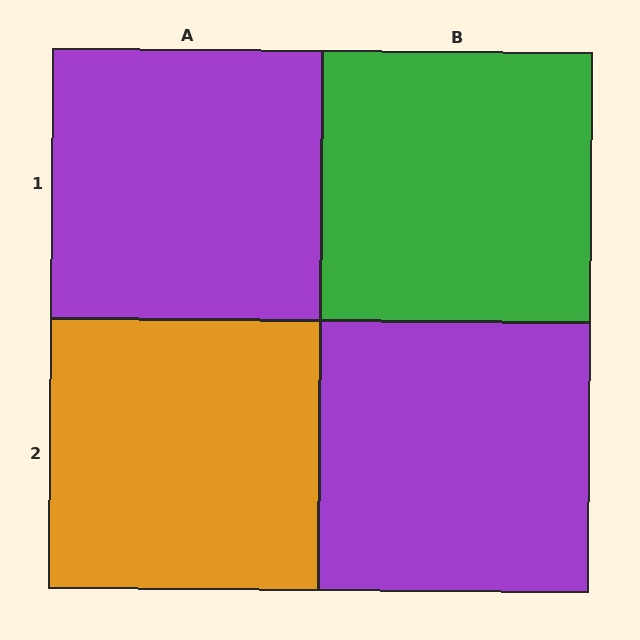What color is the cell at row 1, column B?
Green.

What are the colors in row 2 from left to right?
Orange, purple.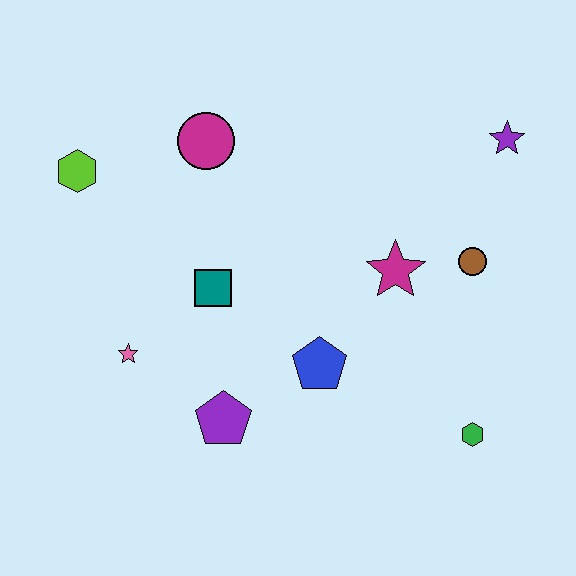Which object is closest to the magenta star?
The brown circle is closest to the magenta star.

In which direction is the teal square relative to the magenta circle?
The teal square is below the magenta circle.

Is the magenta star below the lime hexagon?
Yes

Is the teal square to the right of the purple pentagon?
No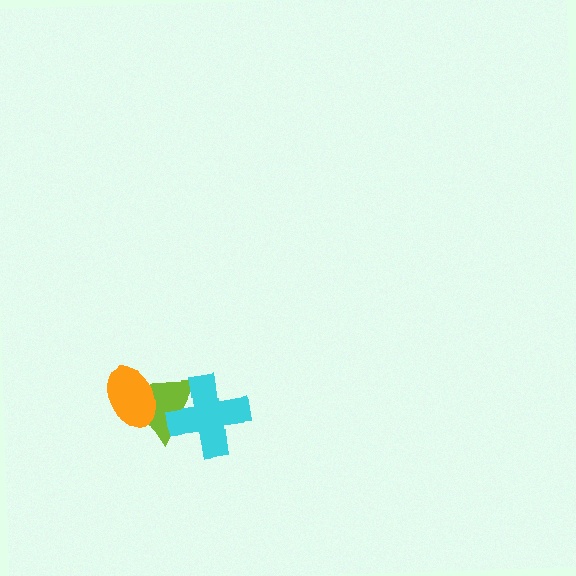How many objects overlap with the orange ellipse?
1 object overlaps with the orange ellipse.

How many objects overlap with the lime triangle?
2 objects overlap with the lime triangle.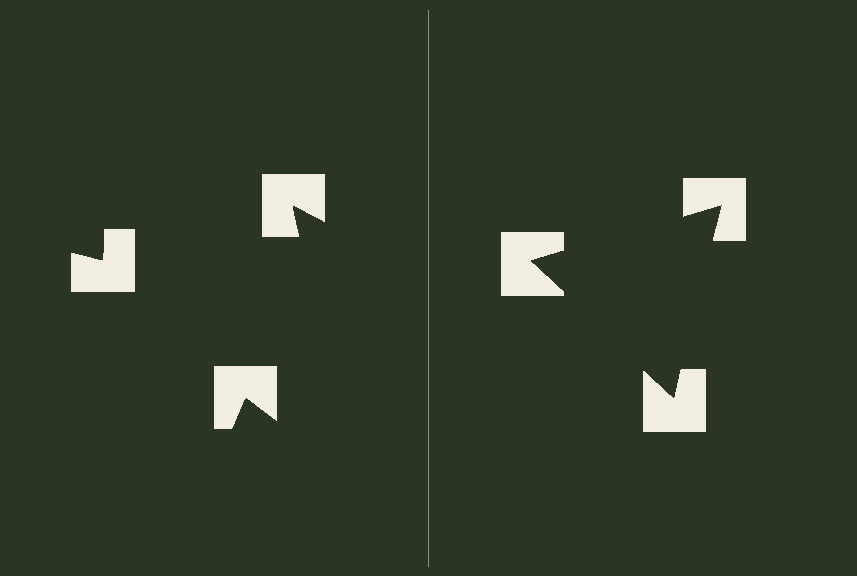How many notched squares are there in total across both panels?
6 — 3 on each side.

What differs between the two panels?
The notched squares are positioned identically on both sides; only the wedge orientations differ. On the right they align to a triangle; on the left they are misaligned.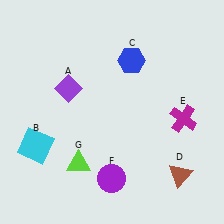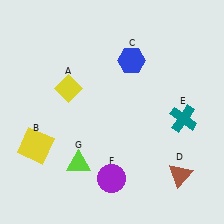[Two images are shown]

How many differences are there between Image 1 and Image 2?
There are 3 differences between the two images.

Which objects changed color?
A changed from purple to yellow. B changed from cyan to yellow. E changed from magenta to teal.